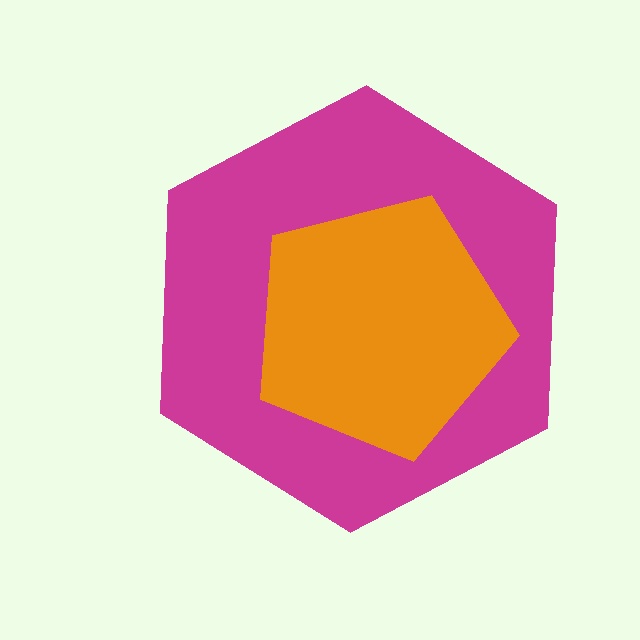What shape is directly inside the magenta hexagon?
The orange pentagon.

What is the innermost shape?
The orange pentagon.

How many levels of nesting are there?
2.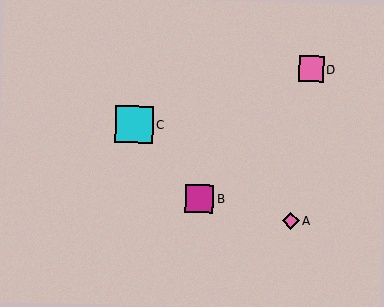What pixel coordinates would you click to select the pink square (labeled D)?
Click at (311, 69) to select the pink square D.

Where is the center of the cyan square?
The center of the cyan square is at (134, 124).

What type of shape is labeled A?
Shape A is a pink diamond.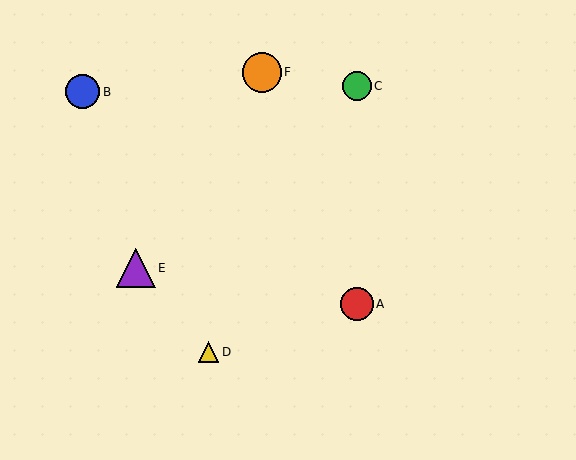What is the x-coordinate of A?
Object A is at x≈357.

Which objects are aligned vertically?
Objects A, C are aligned vertically.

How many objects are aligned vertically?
2 objects (A, C) are aligned vertically.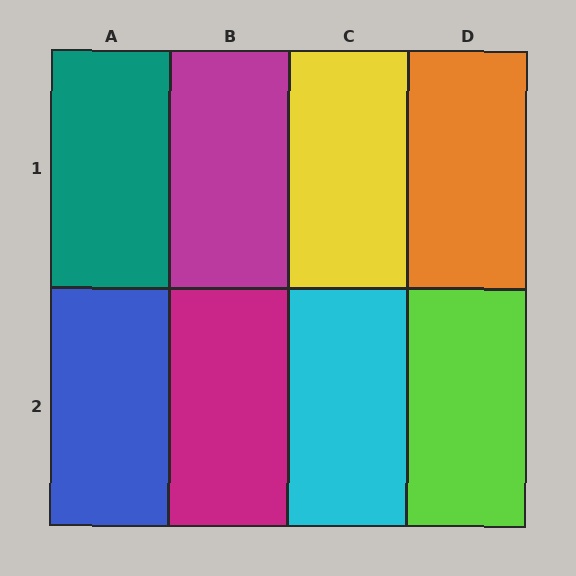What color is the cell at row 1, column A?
Teal.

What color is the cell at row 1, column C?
Yellow.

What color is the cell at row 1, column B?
Magenta.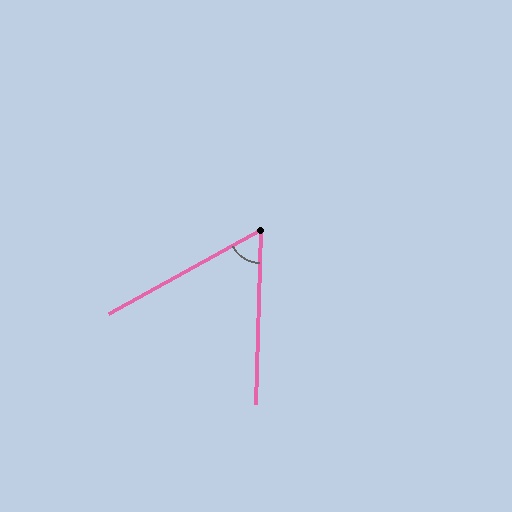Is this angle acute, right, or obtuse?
It is acute.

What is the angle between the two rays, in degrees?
Approximately 59 degrees.